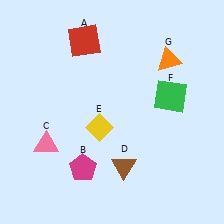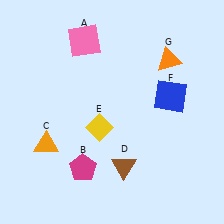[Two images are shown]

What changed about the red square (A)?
In Image 1, A is red. In Image 2, it changed to pink.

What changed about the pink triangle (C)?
In Image 1, C is pink. In Image 2, it changed to orange.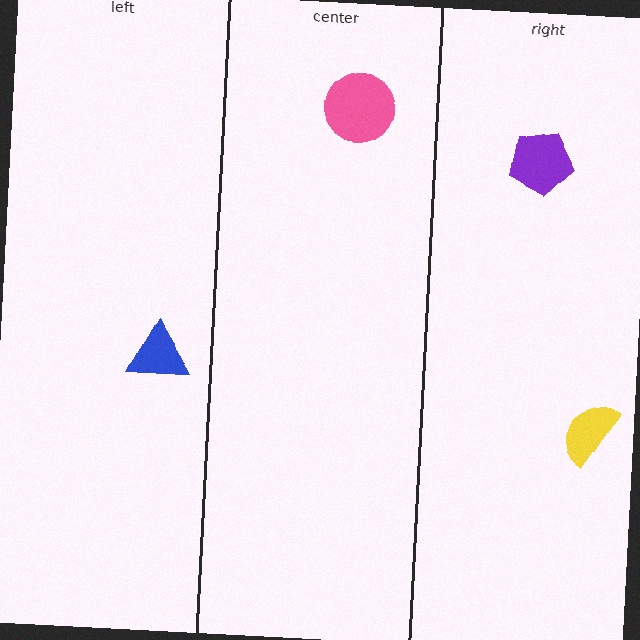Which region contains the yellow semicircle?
The right region.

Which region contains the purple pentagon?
The right region.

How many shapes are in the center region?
1.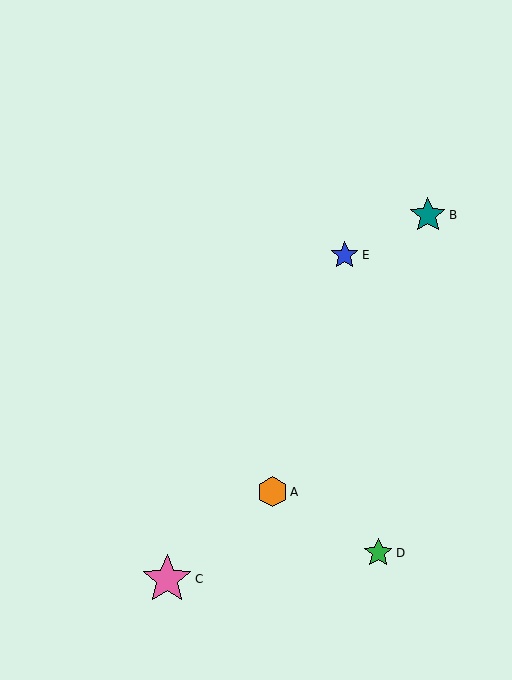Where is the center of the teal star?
The center of the teal star is at (428, 215).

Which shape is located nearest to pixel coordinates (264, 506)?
The orange hexagon (labeled A) at (273, 492) is nearest to that location.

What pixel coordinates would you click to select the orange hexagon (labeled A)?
Click at (273, 492) to select the orange hexagon A.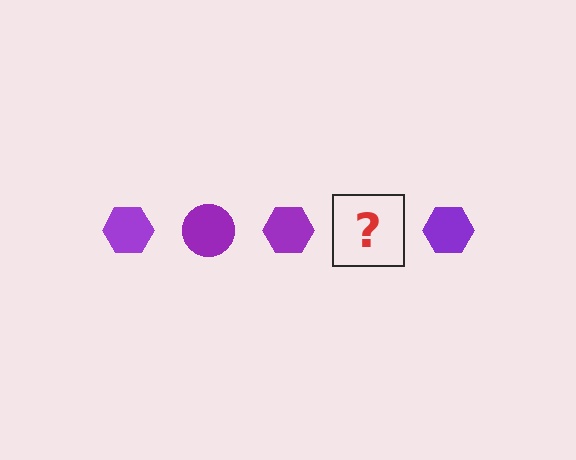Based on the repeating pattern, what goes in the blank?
The blank should be a purple circle.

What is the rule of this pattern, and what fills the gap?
The rule is that the pattern cycles through hexagon, circle shapes in purple. The gap should be filled with a purple circle.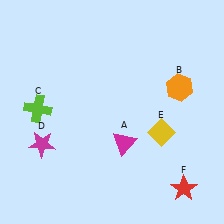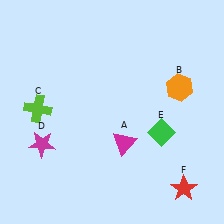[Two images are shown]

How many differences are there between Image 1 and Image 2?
There is 1 difference between the two images.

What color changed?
The diamond (E) changed from yellow in Image 1 to green in Image 2.